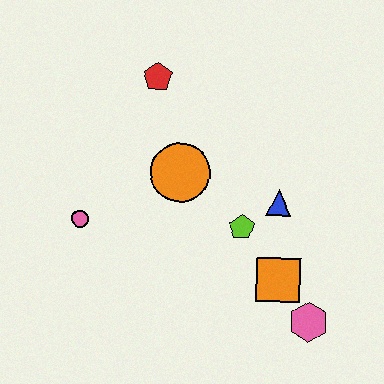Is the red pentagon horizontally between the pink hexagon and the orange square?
No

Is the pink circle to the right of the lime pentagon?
No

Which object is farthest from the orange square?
The red pentagon is farthest from the orange square.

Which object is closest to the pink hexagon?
The orange square is closest to the pink hexagon.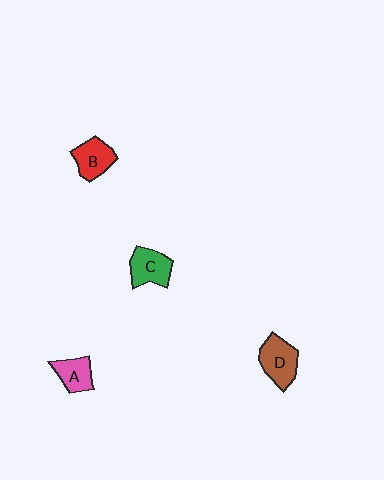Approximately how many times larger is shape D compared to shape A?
Approximately 1.4 times.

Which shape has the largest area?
Shape D (brown).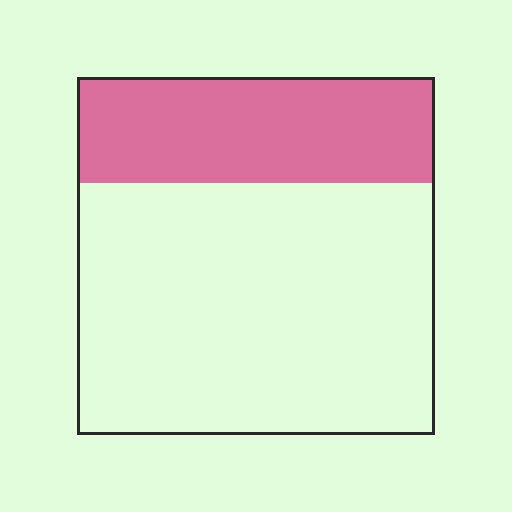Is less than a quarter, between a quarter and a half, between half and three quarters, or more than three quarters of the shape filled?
Between a quarter and a half.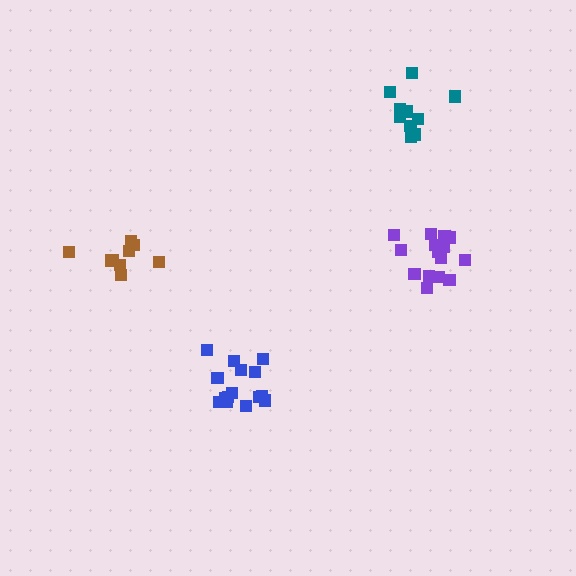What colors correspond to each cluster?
The clusters are colored: blue, purple, teal, brown.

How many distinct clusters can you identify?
There are 4 distinct clusters.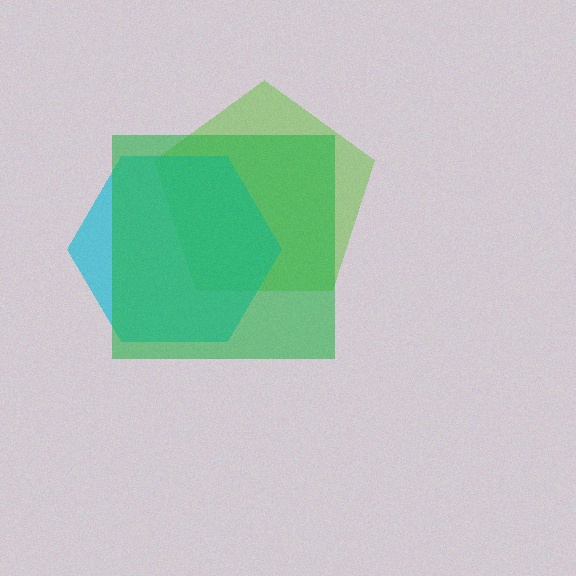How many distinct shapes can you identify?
There are 3 distinct shapes: a lime pentagon, a cyan hexagon, a green square.